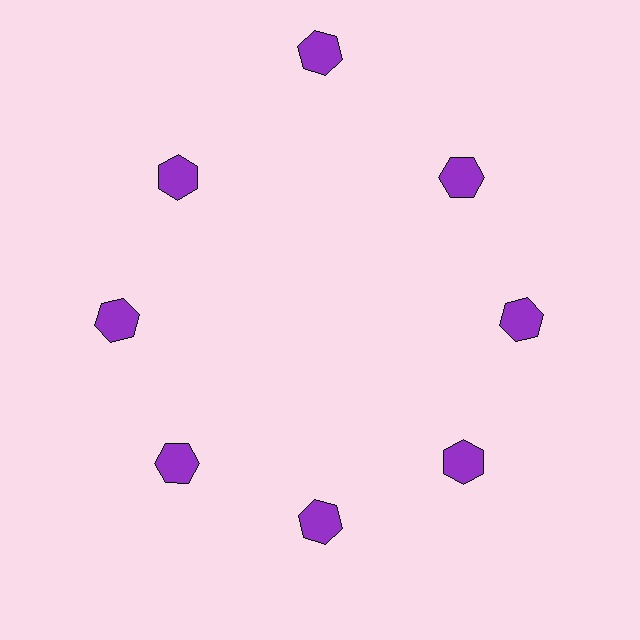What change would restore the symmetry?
The symmetry would be restored by moving it inward, back onto the ring so that all 8 hexagons sit at equal angles and equal distance from the center.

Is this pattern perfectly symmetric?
No. The 8 purple hexagons are arranged in a ring, but one element near the 12 o'clock position is pushed outward from the center, breaking the 8-fold rotational symmetry.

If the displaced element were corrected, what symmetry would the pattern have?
It would have 8-fold rotational symmetry — the pattern would map onto itself every 45 degrees.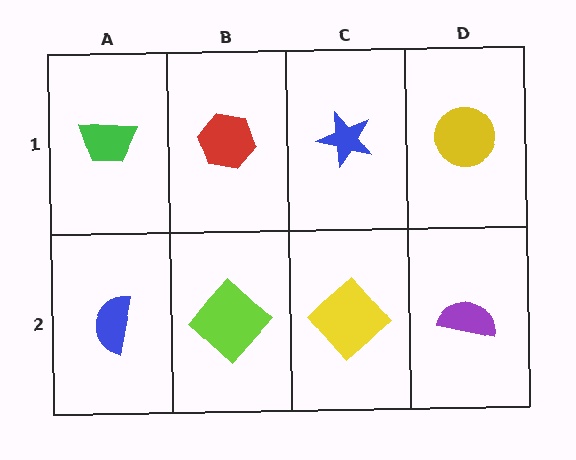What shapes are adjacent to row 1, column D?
A purple semicircle (row 2, column D), a blue star (row 1, column C).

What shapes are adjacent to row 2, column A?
A green trapezoid (row 1, column A), a lime diamond (row 2, column B).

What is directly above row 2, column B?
A red hexagon.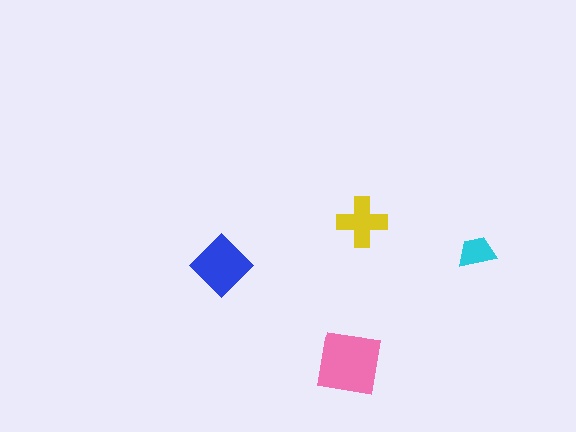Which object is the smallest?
The cyan trapezoid.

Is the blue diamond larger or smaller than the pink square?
Smaller.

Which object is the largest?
The pink square.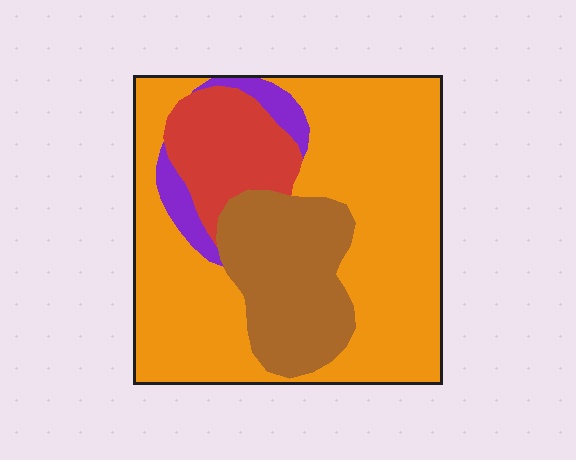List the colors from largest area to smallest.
From largest to smallest: orange, brown, red, purple.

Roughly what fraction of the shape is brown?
Brown takes up about one fifth (1/5) of the shape.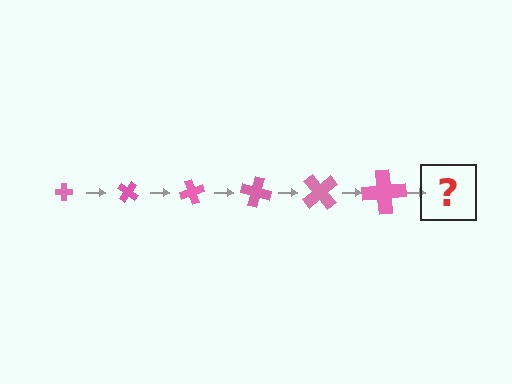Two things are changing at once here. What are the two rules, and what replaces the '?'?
The two rules are that the cross grows larger each step and it rotates 35 degrees each step. The '?' should be a cross, larger than the previous one and rotated 210 degrees from the start.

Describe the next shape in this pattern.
It should be a cross, larger than the previous one and rotated 210 degrees from the start.